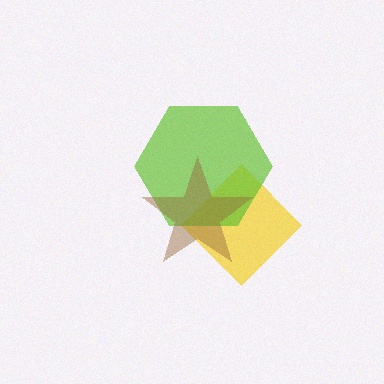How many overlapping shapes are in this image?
There are 3 overlapping shapes in the image.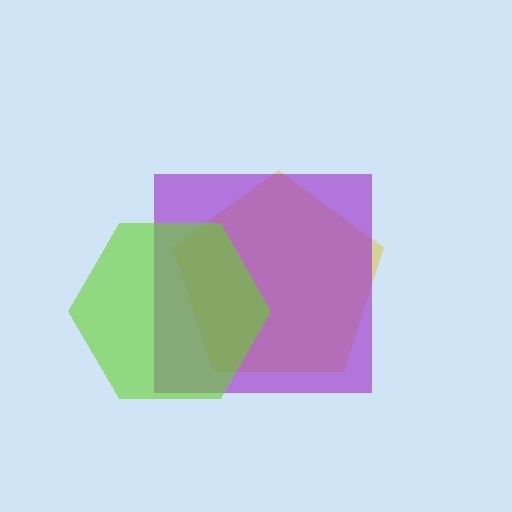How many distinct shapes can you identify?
There are 3 distinct shapes: a yellow pentagon, a purple square, a lime hexagon.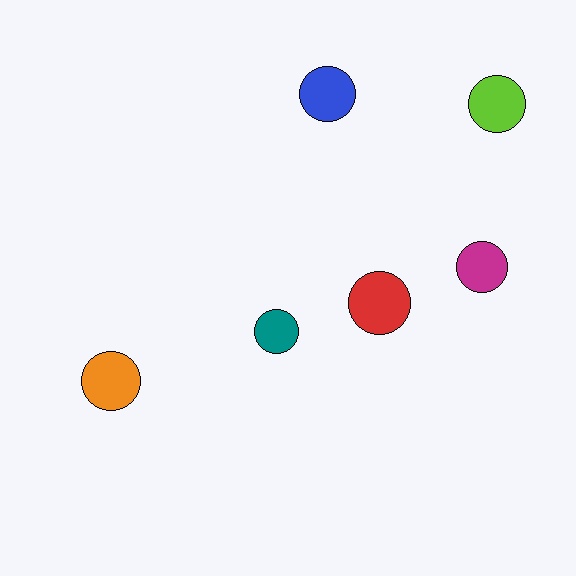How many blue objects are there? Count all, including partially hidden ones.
There is 1 blue object.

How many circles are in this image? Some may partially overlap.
There are 6 circles.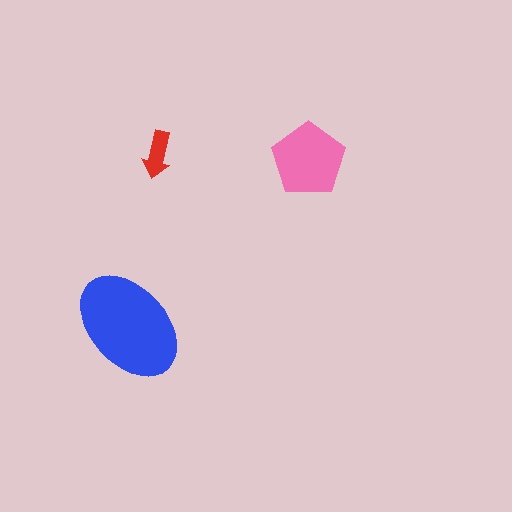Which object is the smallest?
The red arrow.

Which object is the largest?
The blue ellipse.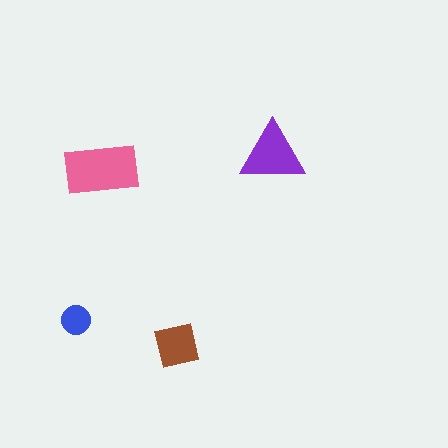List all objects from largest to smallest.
The pink rectangle, the purple triangle, the brown square, the blue circle.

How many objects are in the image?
There are 4 objects in the image.